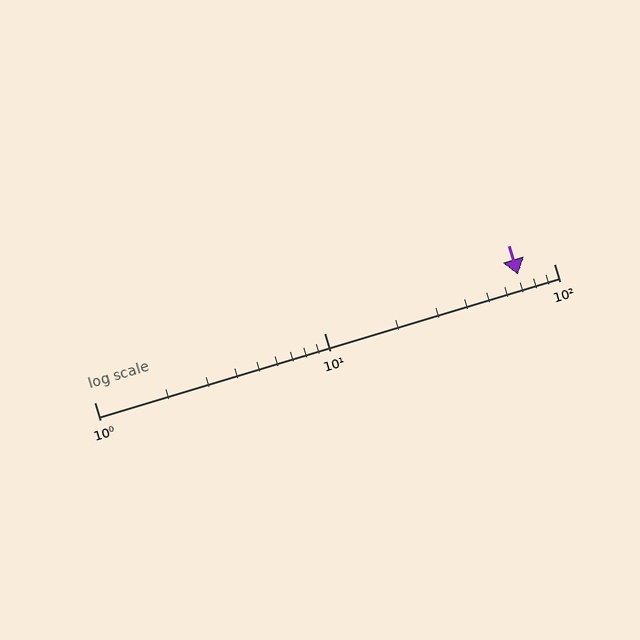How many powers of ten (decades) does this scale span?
The scale spans 2 decades, from 1 to 100.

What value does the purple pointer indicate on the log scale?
The pointer indicates approximately 70.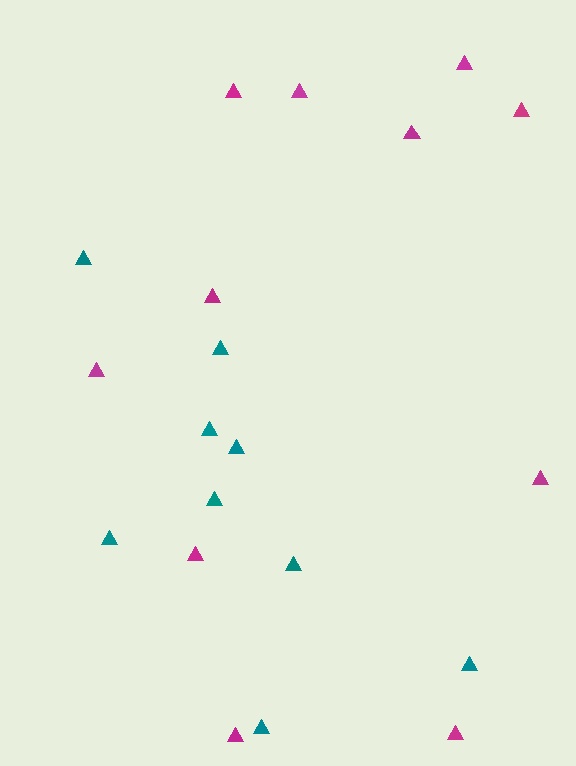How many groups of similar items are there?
There are 2 groups: one group of teal triangles (9) and one group of magenta triangles (11).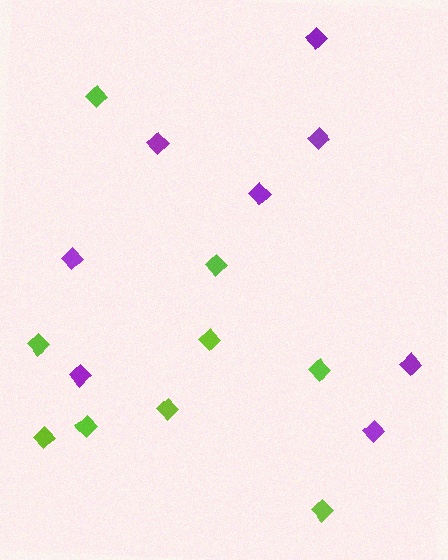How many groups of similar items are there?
There are 2 groups: one group of purple diamonds (8) and one group of lime diamonds (9).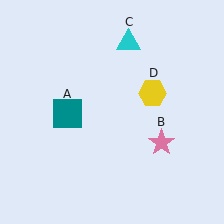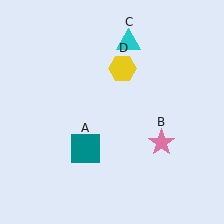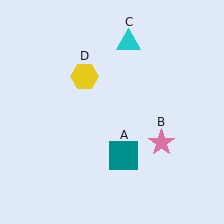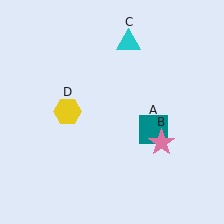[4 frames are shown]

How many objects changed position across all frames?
2 objects changed position: teal square (object A), yellow hexagon (object D).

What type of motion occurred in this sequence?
The teal square (object A), yellow hexagon (object D) rotated counterclockwise around the center of the scene.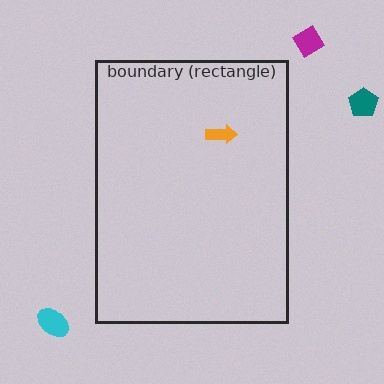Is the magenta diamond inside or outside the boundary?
Outside.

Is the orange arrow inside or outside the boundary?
Inside.